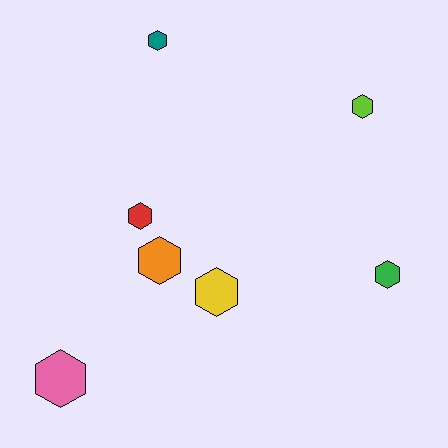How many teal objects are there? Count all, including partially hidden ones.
There is 1 teal object.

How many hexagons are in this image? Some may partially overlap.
There are 7 hexagons.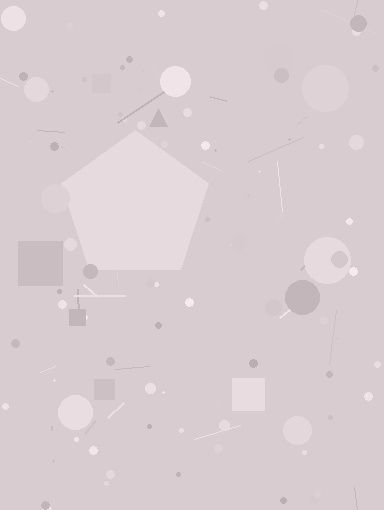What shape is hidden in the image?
A pentagon is hidden in the image.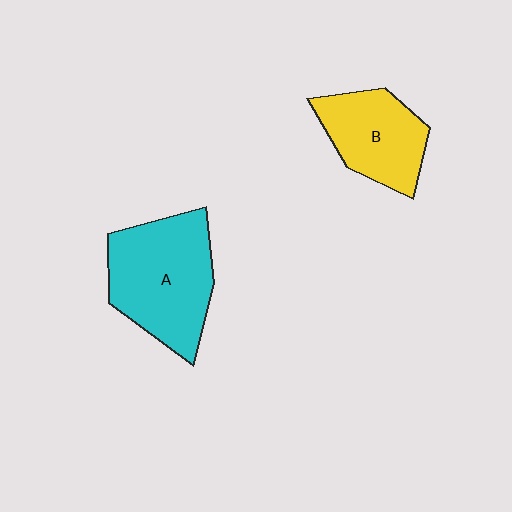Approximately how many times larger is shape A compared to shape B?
Approximately 1.4 times.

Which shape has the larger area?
Shape A (cyan).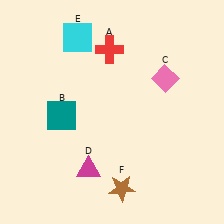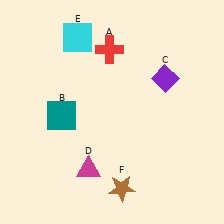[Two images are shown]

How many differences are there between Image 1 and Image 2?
There is 1 difference between the two images.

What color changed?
The diamond (C) changed from pink in Image 1 to purple in Image 2.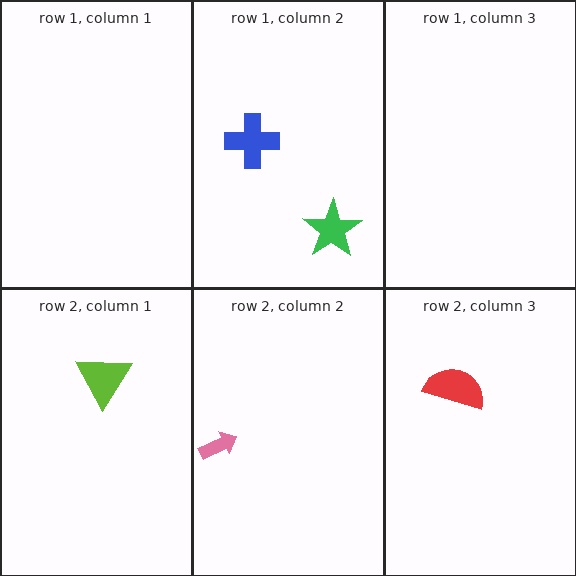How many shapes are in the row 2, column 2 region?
1.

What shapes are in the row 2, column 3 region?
The red semicircle.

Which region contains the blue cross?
The row 1, column 2 region.